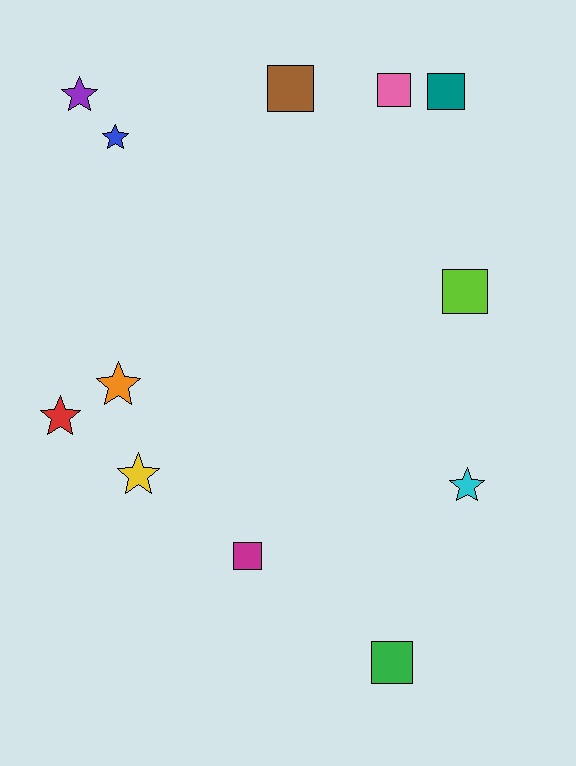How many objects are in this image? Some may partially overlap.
There are 12 objects.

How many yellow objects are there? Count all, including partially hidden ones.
There is 1 yellow object.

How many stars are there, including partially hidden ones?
There are 6 stars.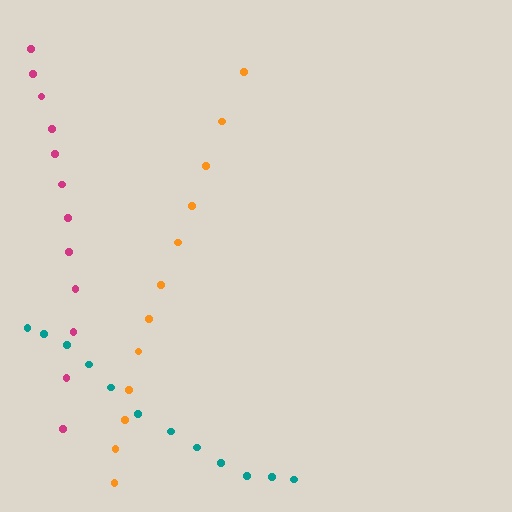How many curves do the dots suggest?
There are 3 distinct paths.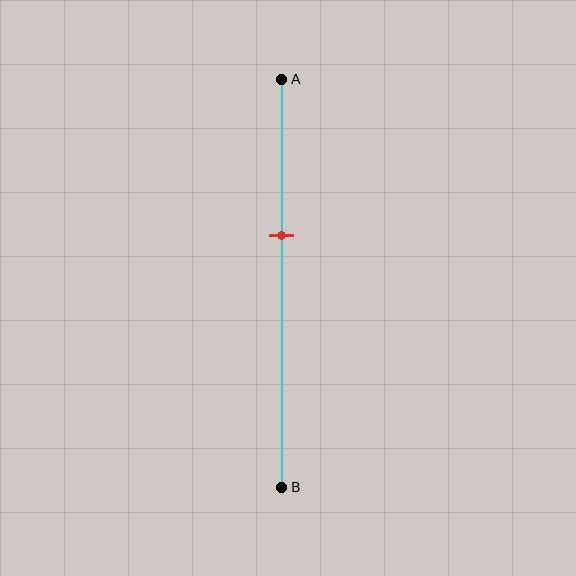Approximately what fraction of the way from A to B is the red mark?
The red mark is approximately 40% of the way from A to B.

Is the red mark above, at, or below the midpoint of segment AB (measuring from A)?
The red mark is above the midpoint of segment AB.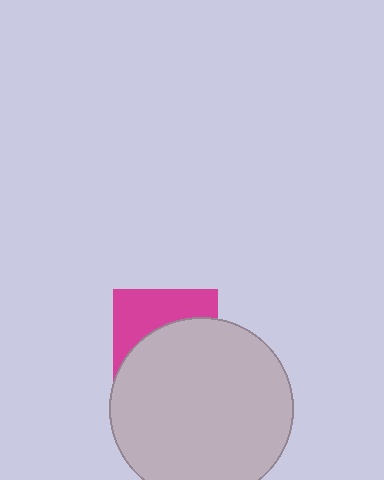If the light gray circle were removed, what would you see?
You would see the complete magenta square.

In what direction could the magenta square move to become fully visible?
The magenta square could move up. That would shift it out from behind the light gray circle entirely.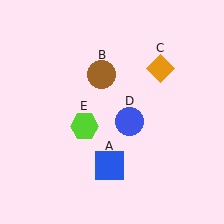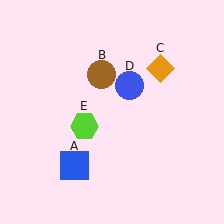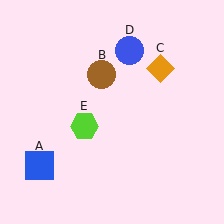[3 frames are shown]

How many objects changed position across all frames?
2 objects changed position: blue square (object A), blue circle (object D).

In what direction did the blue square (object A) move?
The blue square (object A) moved left.